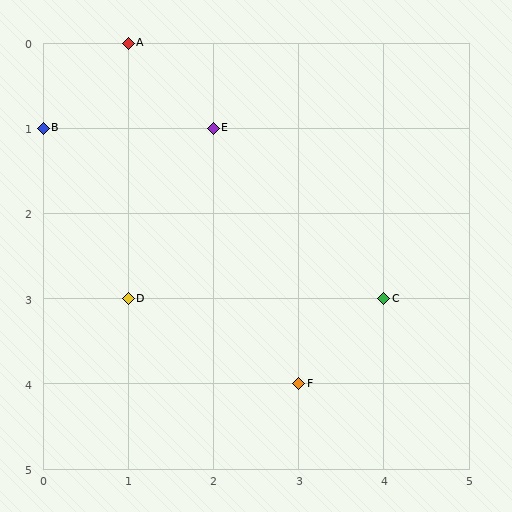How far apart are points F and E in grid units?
Points F and E are 1 column and 3 rows apart (about 3.2 grid units diagonally).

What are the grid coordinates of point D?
Point D is at grid coordinates (1, 3).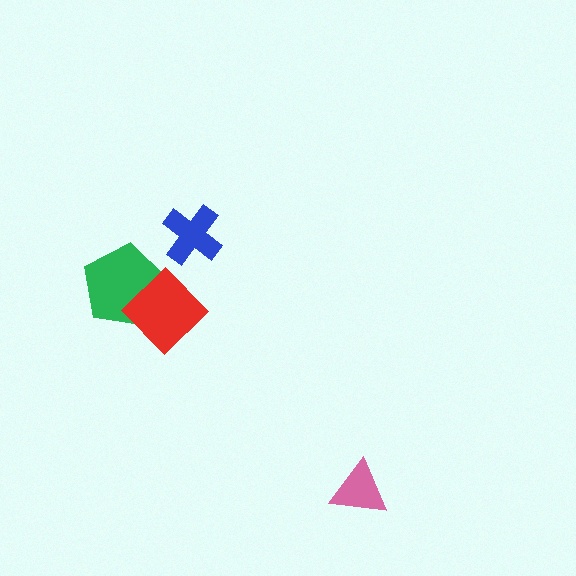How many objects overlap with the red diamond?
1 object overlaps with the red diamond.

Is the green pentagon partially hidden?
Yes, it is partially covered by another shape.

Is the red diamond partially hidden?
No, no other shape covers it.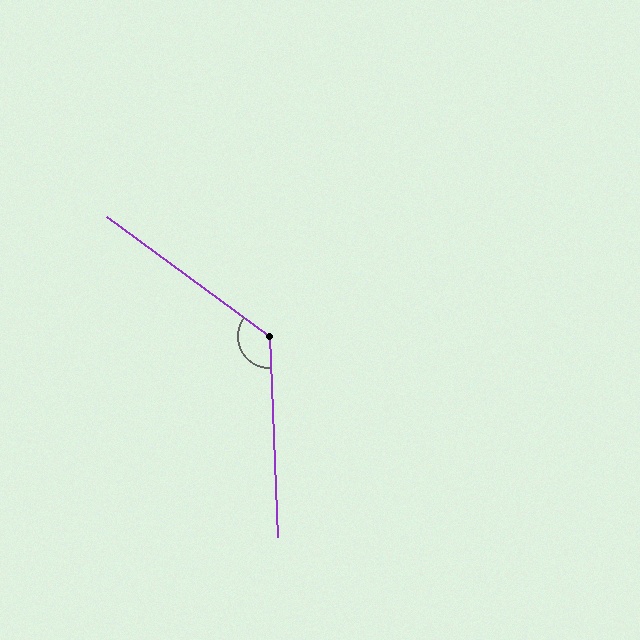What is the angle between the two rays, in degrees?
Approximately 128 degrees.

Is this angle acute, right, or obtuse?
It is obtuse.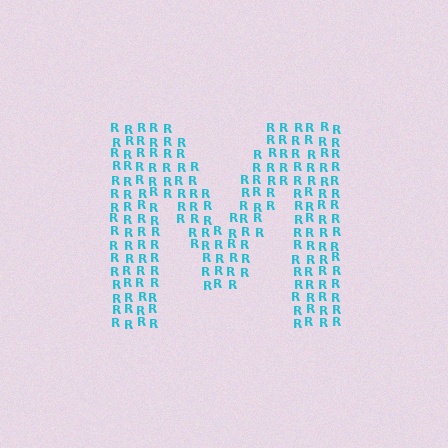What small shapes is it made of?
It is made of small letter R's.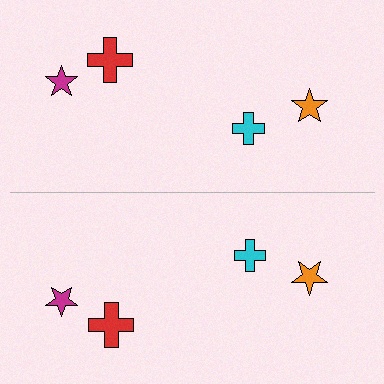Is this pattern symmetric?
Yes, this pattern has bilateral (reflection) symmetry.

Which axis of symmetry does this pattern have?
The pattern has a horizontal axis of symmetry running through the center of the image.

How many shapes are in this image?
There are 8 shapes in this image.